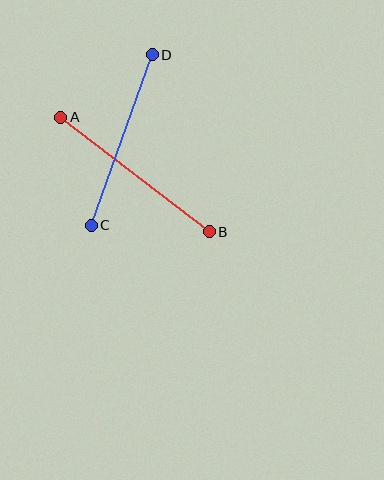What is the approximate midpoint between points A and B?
The midpoint is at approximately (135, 174) pixels.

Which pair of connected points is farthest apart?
Points A and B are farthest apart.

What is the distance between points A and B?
The distance is approximately 187 pixels.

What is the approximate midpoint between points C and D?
The midpoint is at approximately (122, 140) pixels.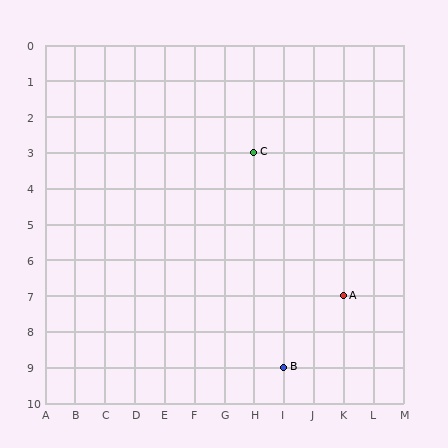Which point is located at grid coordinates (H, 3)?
Point C is at (H, 3).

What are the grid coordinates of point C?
Point C is at grid coordinates (H, 3).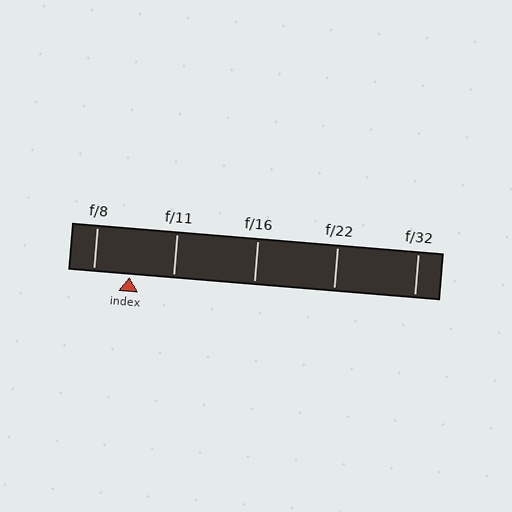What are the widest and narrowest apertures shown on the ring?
The widest aperture shown is f/8 and the narrowest is f/32.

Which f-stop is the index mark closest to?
The index mark is closest to f/8.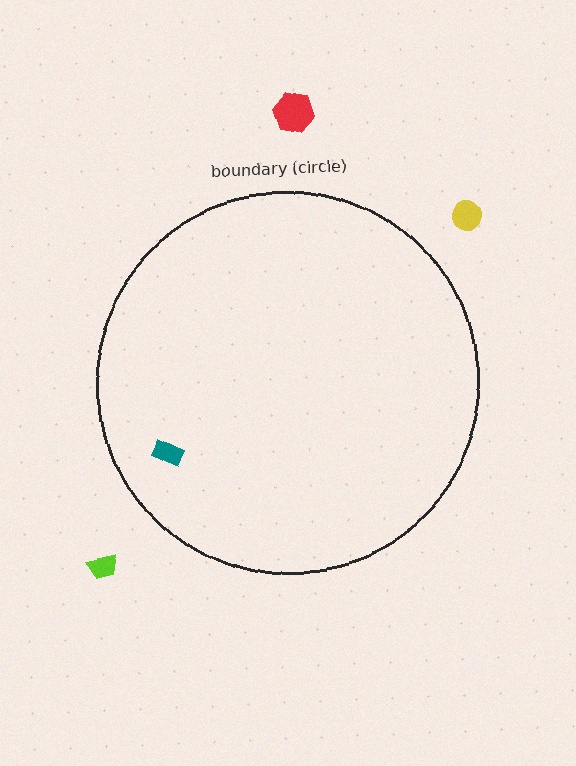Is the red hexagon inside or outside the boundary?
Outside.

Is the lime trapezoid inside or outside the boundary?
Outside.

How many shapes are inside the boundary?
1 inside, 3 outside.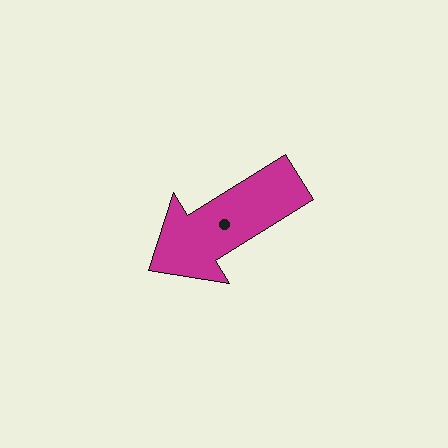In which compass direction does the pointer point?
Southwest.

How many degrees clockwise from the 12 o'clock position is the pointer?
Approximately 238 degrees.